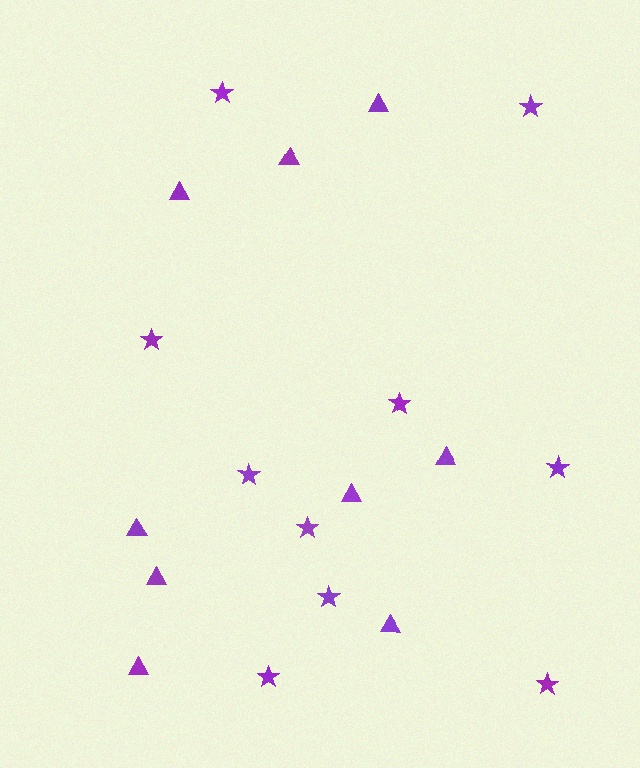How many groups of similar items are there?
There are 2 groups: one group of stars (10) and one group of triangles (9).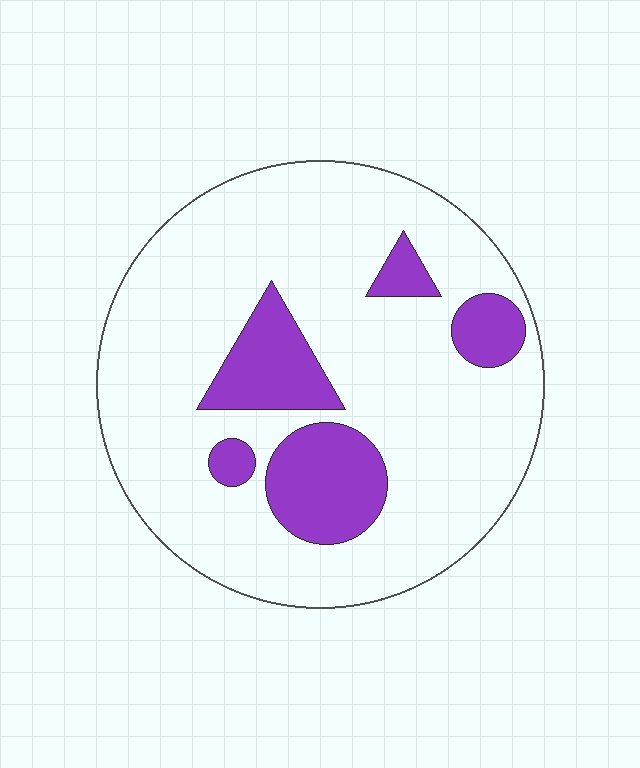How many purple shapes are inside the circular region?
5.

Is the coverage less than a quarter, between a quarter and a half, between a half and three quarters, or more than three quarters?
Less than a quarter.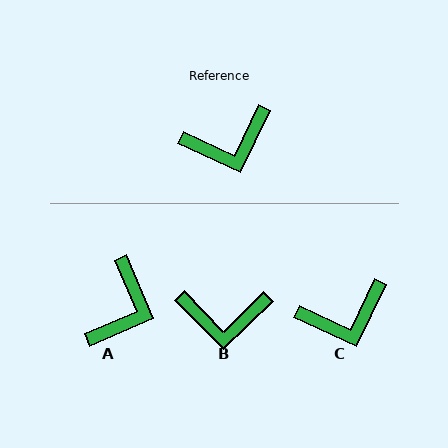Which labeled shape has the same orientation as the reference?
C.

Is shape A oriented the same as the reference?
No, it is off by about 48 degrees.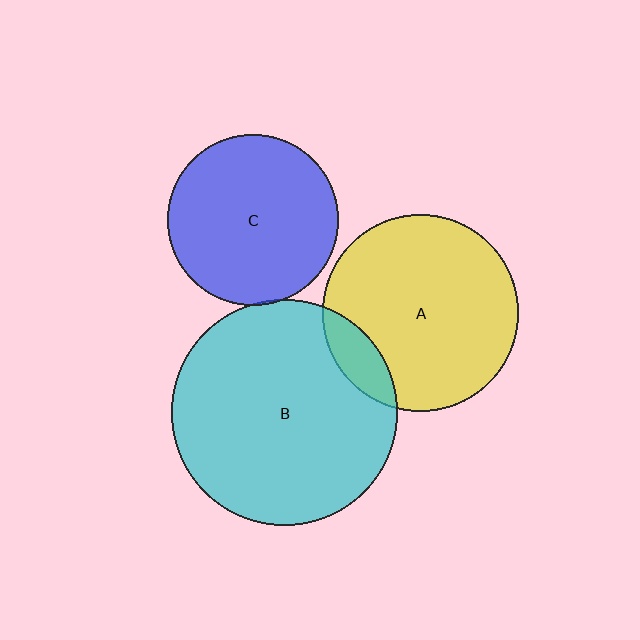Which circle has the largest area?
Circle B (cyan).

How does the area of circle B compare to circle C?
Approximately 1.7 times.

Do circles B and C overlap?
Yes.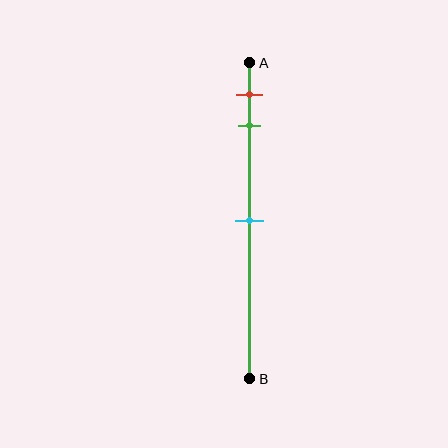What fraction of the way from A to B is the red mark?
The red mark is approximately 10% (0.1) of the way from A to B.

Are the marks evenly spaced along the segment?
No, the marks are not evenly spaced.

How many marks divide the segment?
There are 3 marks dividing the segment.